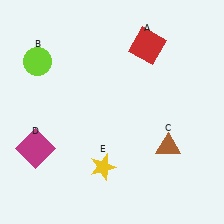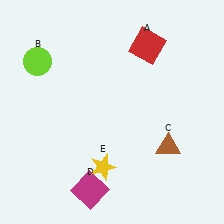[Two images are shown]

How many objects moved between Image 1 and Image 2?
1 object moved between the two images.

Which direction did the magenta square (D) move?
The magenta square (D) moved right.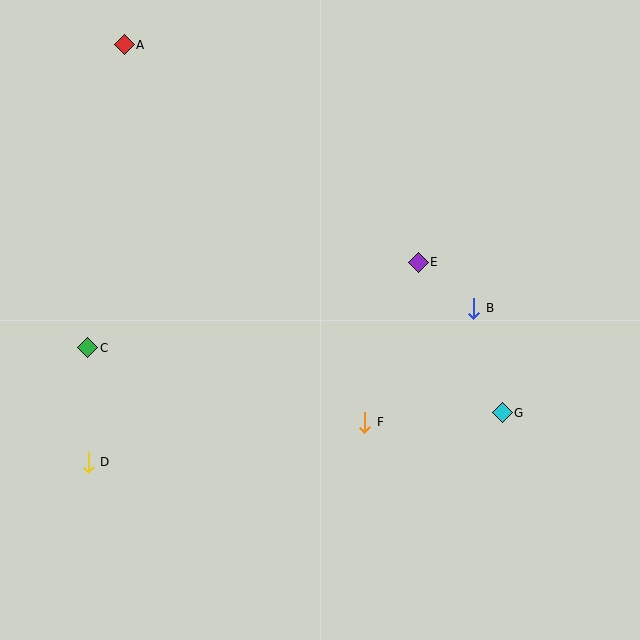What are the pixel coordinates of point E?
Point E is at (418, 262).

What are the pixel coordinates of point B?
Point B is at (474, 308).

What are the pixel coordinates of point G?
Point G is at (502, 413).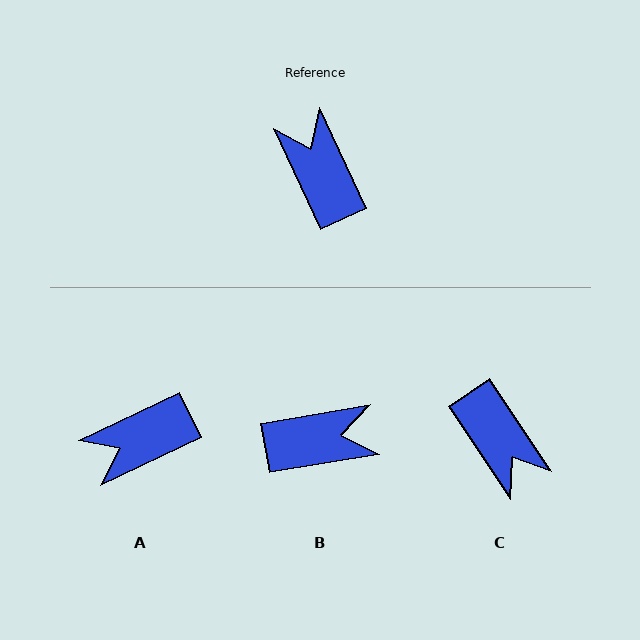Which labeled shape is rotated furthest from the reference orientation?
C, about 171 degrees away.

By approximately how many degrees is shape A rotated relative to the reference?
Approximately 90 degrees counter-clockwise.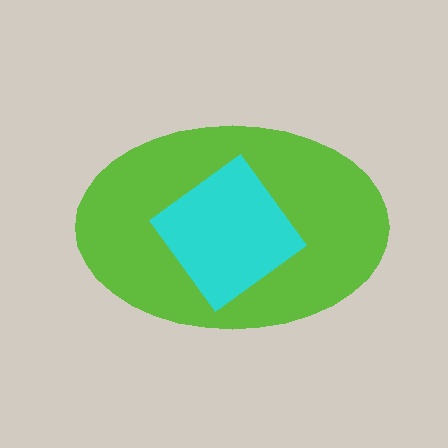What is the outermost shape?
The lime ellipse.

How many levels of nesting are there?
2.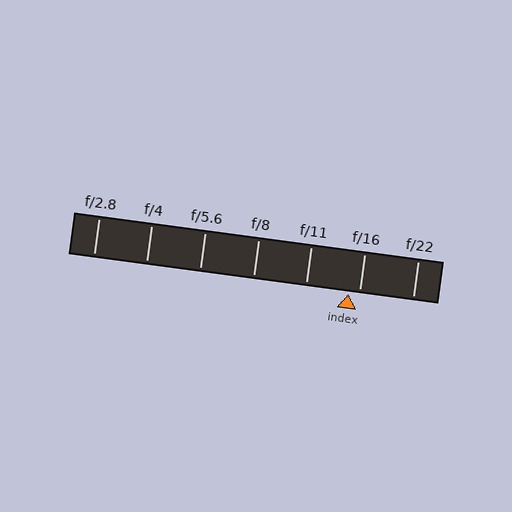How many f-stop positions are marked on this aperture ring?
There are 7 f-stop positions marked.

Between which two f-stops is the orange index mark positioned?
The index mark is between f/11 and f/16.